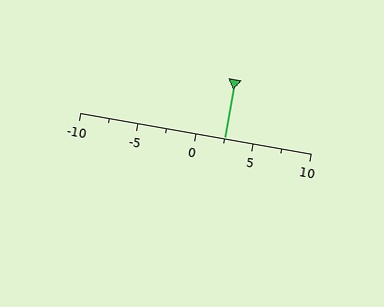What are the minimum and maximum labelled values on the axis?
The axis runs from -10 to 10.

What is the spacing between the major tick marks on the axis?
The major ticks are spaced 5 apart.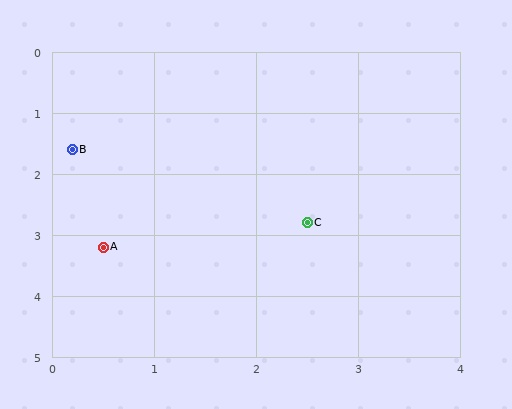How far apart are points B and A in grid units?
Points B and A are about 1.6 grid units apart.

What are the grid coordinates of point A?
Point A is at approximately (0.5, 3.2).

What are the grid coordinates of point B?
Point B is at approximately (0.2, 1.6).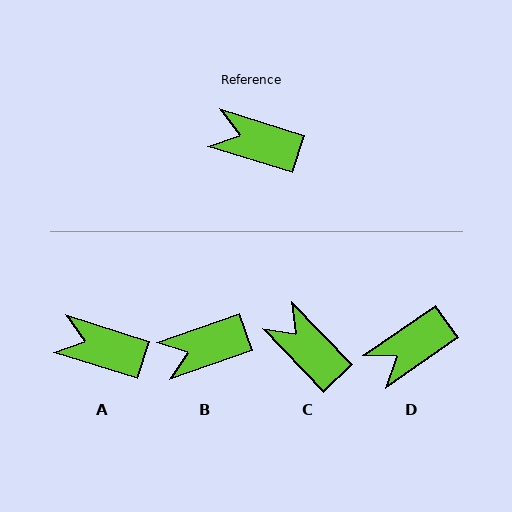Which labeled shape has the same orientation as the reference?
A.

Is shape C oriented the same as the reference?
No, it is off by about 28 degrees.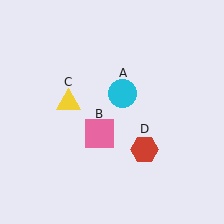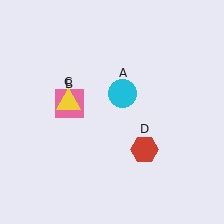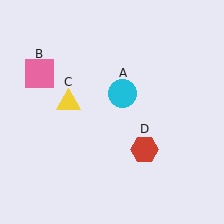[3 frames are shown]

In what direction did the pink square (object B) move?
The pink square (object B) moved up and to the left.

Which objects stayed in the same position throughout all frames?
Cyan circle (object A) and yellow triangle (object C) and red hexagon (object D) remained stationary.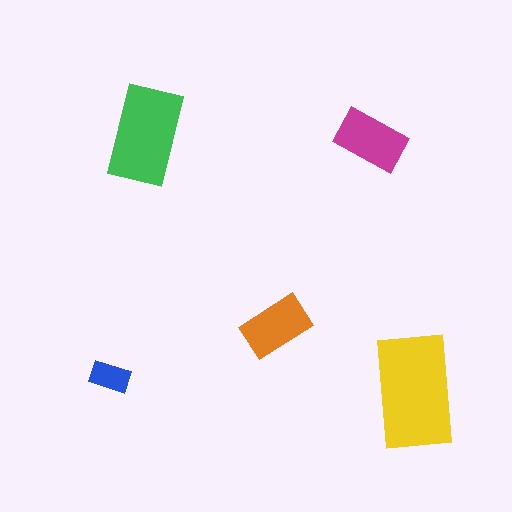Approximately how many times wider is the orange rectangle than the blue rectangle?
About 1.5 times wider.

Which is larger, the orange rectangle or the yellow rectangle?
The yellow one.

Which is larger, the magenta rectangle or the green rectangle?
The green one.